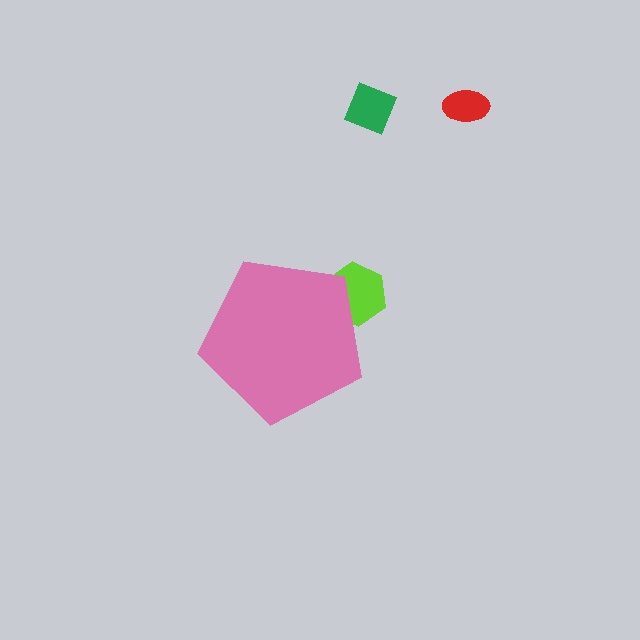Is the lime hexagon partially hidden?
Yes, the lime hexagon is partially hidden behind the pink pentagon.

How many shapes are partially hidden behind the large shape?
1 shape is partially hidden.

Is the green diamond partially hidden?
No, the green diamond is fully visible.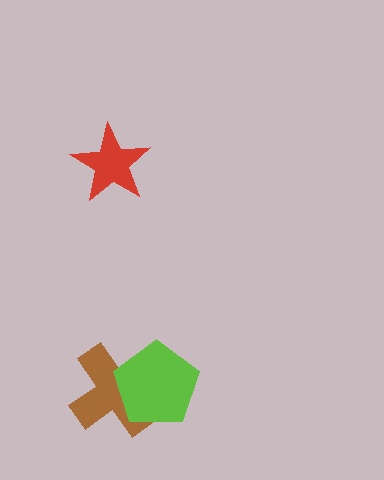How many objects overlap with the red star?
0 objects overlap with the red star.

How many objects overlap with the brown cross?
1 object overlaps with the brown cross.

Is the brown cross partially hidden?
Yes, it is partially covered by another shape.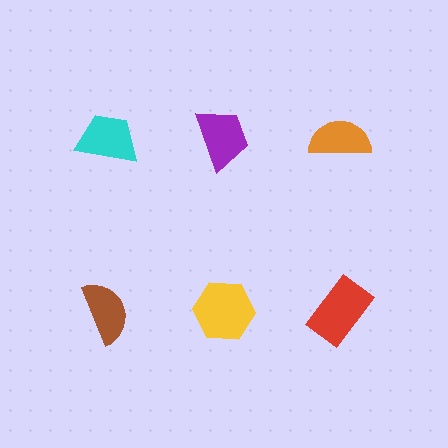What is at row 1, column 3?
An orange semicircle.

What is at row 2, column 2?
A yellow hexagon.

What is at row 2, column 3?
A red rectangle.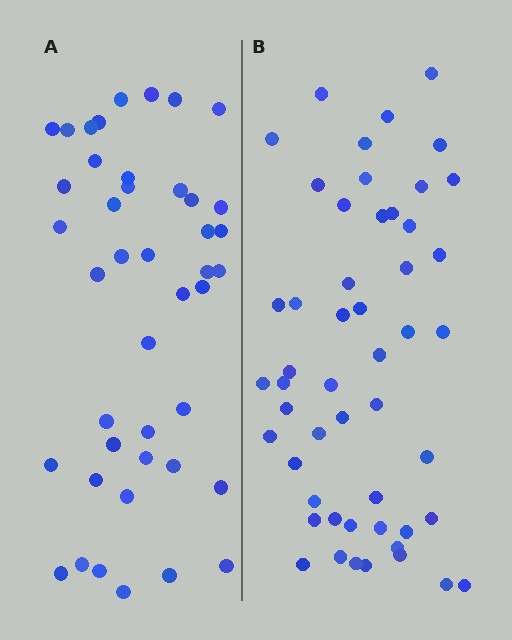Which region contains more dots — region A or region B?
Region B (the right region) has more dots.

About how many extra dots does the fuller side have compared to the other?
Region B has roughly 8 or so more dots than region A.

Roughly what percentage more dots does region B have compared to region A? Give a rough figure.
About 20% more.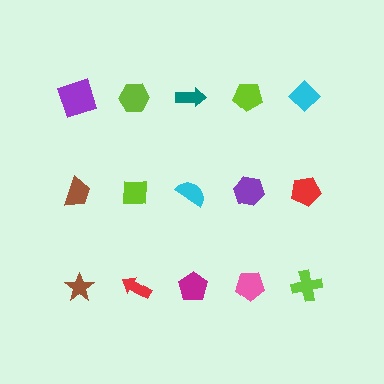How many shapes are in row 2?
5 shapes.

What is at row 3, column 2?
A red arrow.